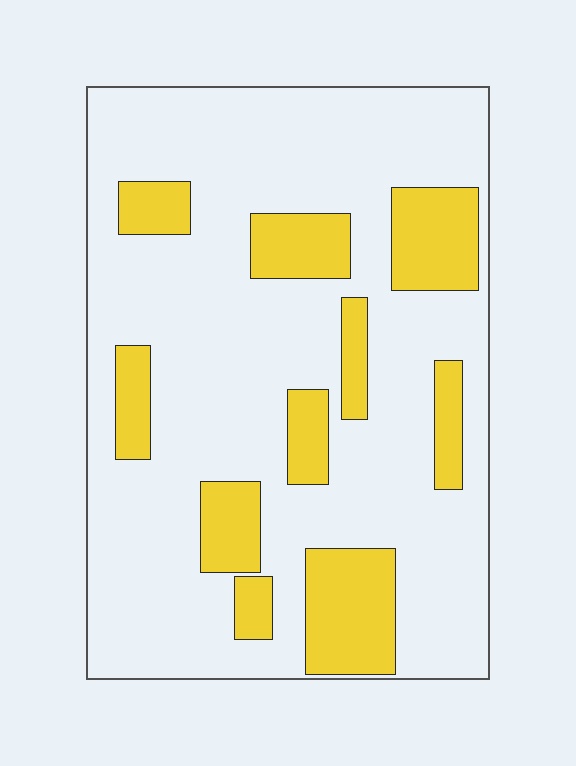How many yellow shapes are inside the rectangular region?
10.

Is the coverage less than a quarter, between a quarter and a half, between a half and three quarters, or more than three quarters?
Less than a quarter.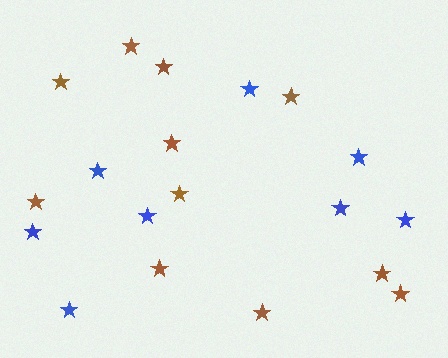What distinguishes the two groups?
There are 2 groups: one group of blue stars (8) and one group of brown stars (11).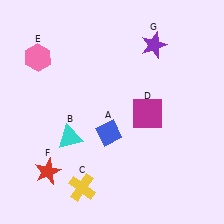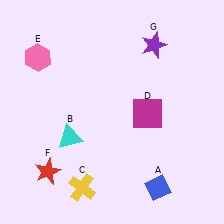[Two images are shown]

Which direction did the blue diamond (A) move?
The blue diamond (A) moved down.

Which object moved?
The blue diamond (A) moved down.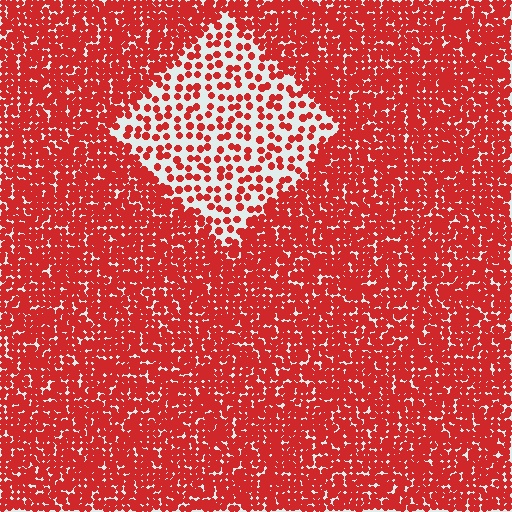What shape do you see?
I see a diamond.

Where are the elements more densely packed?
The elements are more densely packed outside the diamond boundary.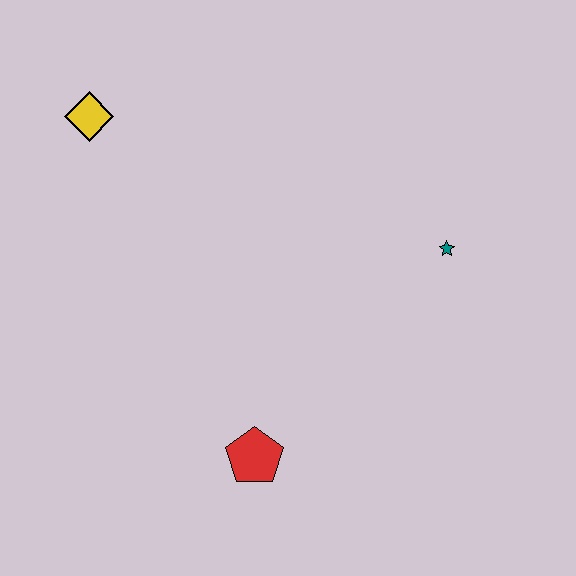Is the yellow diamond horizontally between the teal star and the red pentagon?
No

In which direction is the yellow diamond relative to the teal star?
The yellow diamond is to the left of the teal star.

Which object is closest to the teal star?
The red pentagon is closest to the teal star.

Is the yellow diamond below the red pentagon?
No